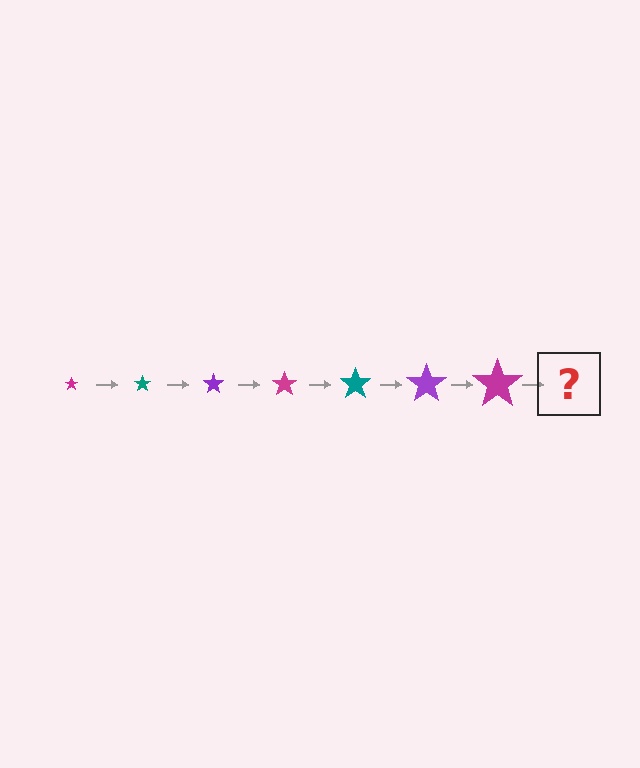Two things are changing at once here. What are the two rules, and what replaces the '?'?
The two rules are that the star grows larger each step and the color cycles through magenta, teal, and purple. The '?' should be a teal star, larger than the previous one.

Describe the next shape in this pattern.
It should be a teal star, larger than the previous one.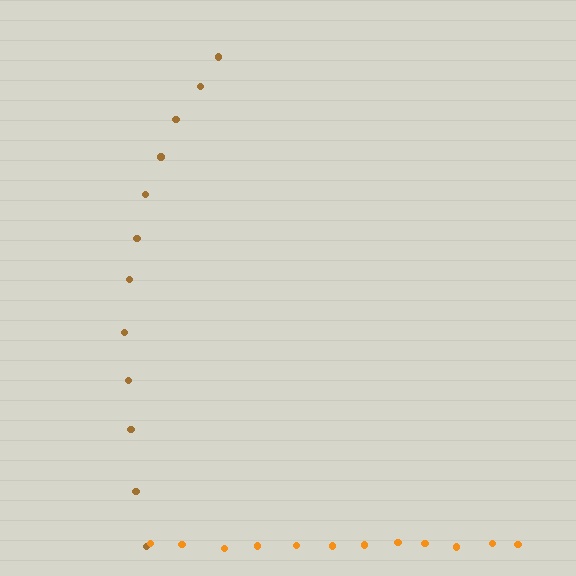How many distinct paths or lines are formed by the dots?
There are 2 distinct paths.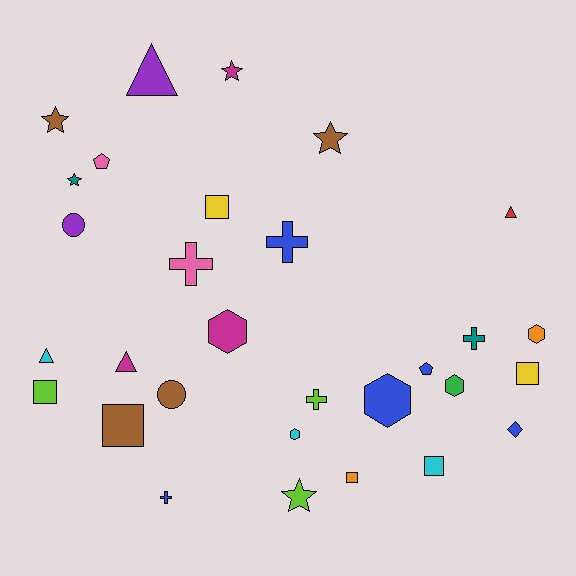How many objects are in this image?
There are 30 objects.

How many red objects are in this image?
There is 1 red object.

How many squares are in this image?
There are 6 squares.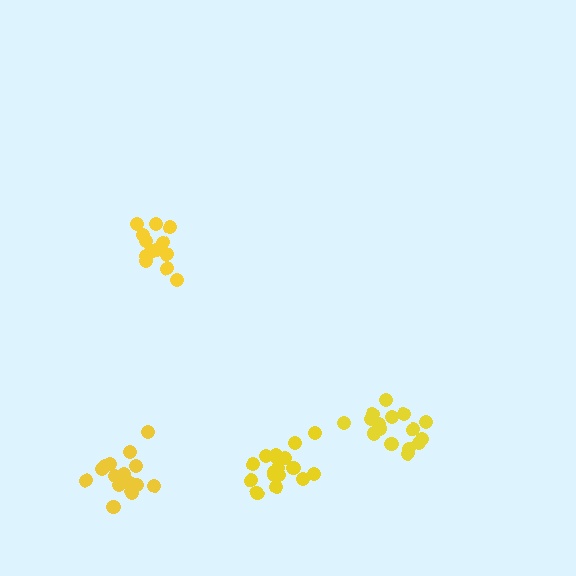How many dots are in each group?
Group 1: 16 dots, Group 2: 14 dots, Group 3: 17 dots, Group 4: 17 dots (64 total).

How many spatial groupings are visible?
There are 4 spatial groupings.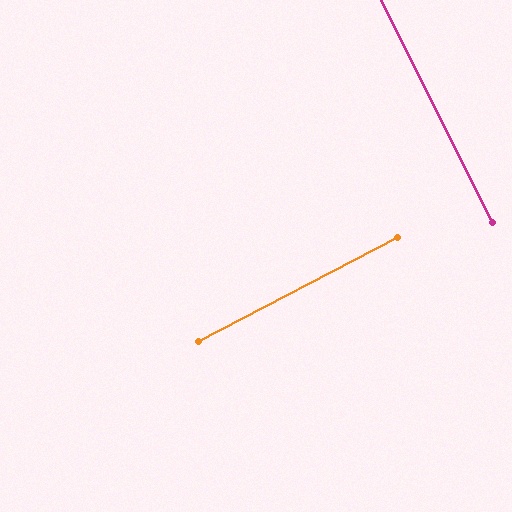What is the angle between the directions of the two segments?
Approximately 89 degrees.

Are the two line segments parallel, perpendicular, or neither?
Perpendicular — they meet at approximately 89°.